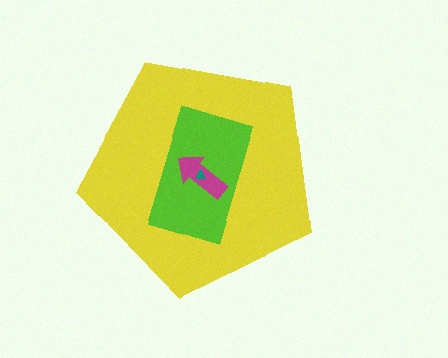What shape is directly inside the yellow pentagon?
The lime rectangle.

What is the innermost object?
The teal triangle.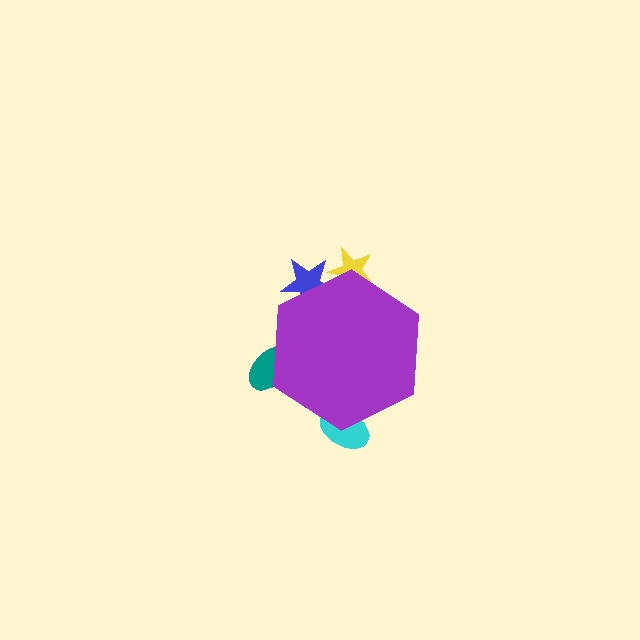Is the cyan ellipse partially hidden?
Yes, the cyan ellipse is partially hidden behind the purple hexagon.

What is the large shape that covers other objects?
A purple hexagon.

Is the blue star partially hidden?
Yes, the blue star is partially hidden behind the purple hexagon.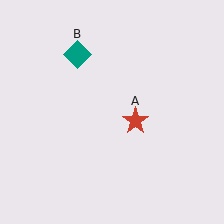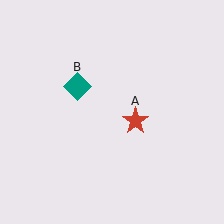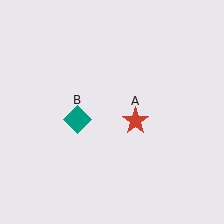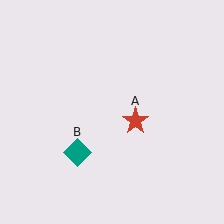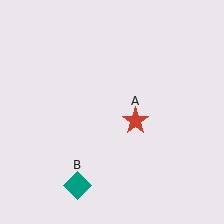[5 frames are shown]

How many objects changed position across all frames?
1 object changed position: teal diamond (object B).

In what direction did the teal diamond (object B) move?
The teal diamond (object B) moved down.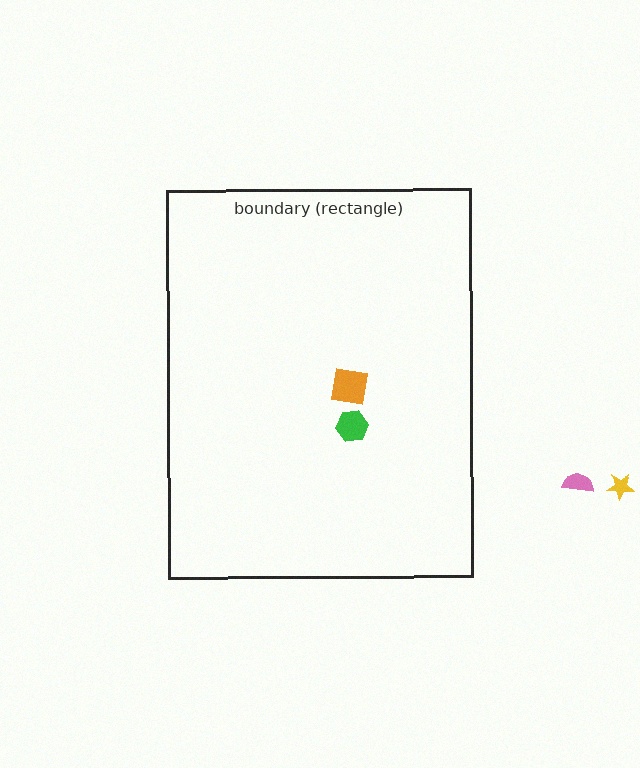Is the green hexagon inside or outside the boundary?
Inside.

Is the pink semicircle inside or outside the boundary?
Outside.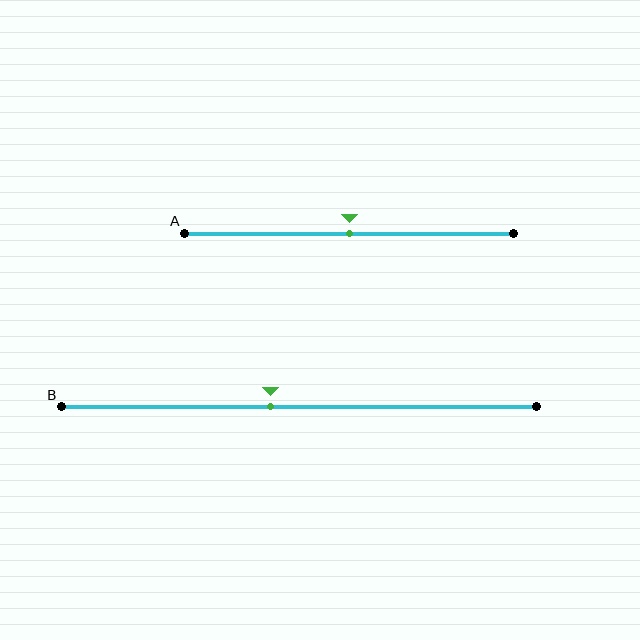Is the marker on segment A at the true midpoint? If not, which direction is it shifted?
Yes, the marker on segment A is at the true midpoint.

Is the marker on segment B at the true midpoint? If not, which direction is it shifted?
No, the marker on segment B is shifted to the left by about 6% of the segment length.